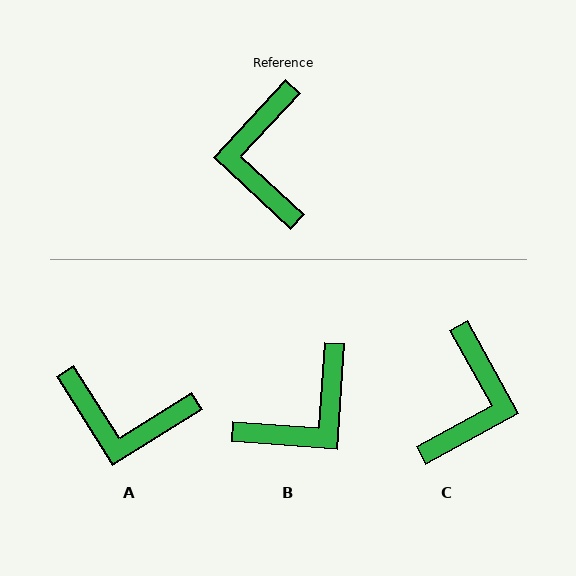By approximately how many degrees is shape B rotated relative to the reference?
Approximately 129 degrees counter-clockwise.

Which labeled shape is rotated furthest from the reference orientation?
C, about 162 degrees away.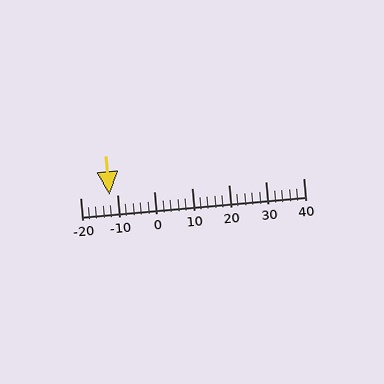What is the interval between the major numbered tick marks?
The major tick marks are spaced 10 units apart.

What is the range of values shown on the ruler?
The ruler shows values from -20 to 40.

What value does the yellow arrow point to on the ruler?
The yellow arrow points to approximately -12.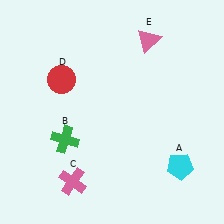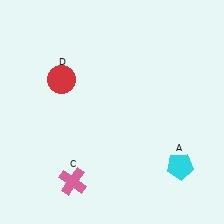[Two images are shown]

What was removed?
The pink triangle (E), the green cross (B) were removed in Image 2.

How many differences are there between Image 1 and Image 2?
There are 2 differences between the two images.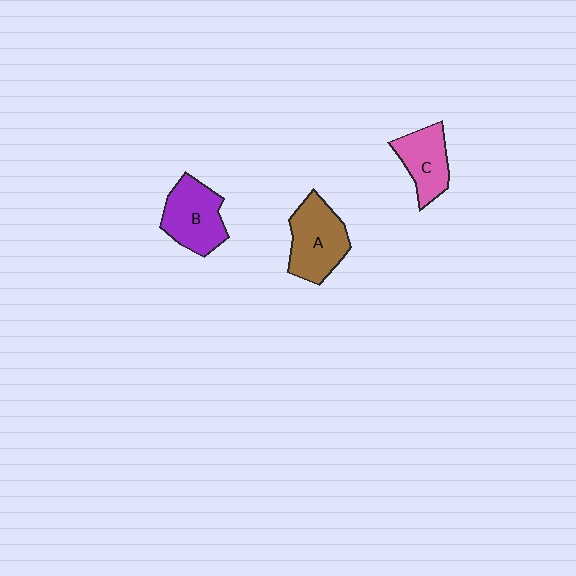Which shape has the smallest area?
Shape C (pink).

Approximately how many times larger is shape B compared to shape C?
Approximately 1.2 times.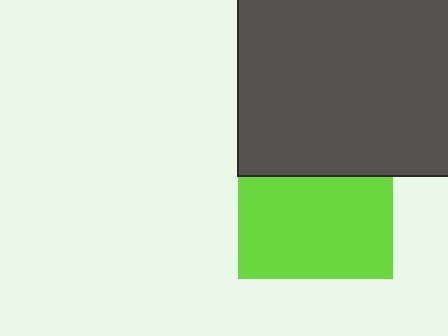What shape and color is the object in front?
The object in front is a dark gray rectangle.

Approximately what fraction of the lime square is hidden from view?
Roughly 35% of the lime square is hidden behind the dark gray rectangle.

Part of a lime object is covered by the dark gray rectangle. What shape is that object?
It is a square.